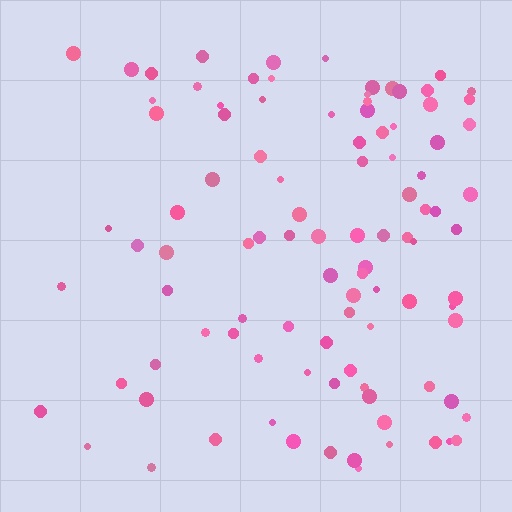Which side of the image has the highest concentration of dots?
The right.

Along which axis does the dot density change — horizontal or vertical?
Horizontal.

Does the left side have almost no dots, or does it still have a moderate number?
Still a moderate number, just noticeably fewer than the right.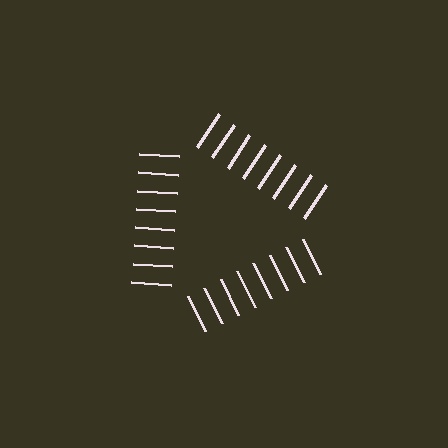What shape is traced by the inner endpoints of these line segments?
An illusory triangle — the line segments terminate on its edges but no continuous stroke is drawn.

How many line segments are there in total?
24 — 8 along each of the 3 edges.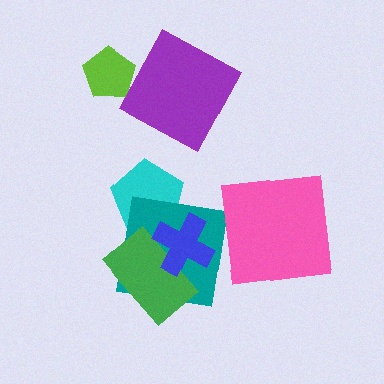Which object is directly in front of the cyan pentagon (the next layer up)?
The teal square is directly in front of the cyan pentagon.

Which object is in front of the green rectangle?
The blue cross is in front of the green rectangle.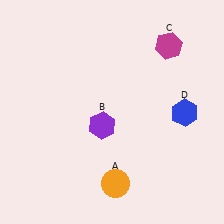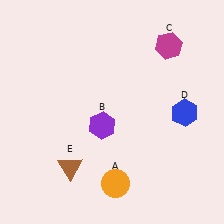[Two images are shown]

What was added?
A brown triangle (E) was added in Image 2.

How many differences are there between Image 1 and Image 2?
There is 1 difference between the two images.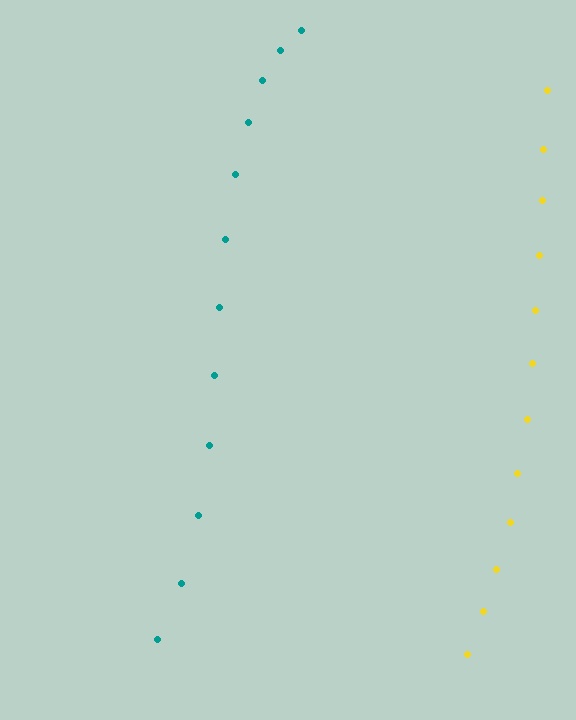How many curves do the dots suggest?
There are 2 distinct paths.